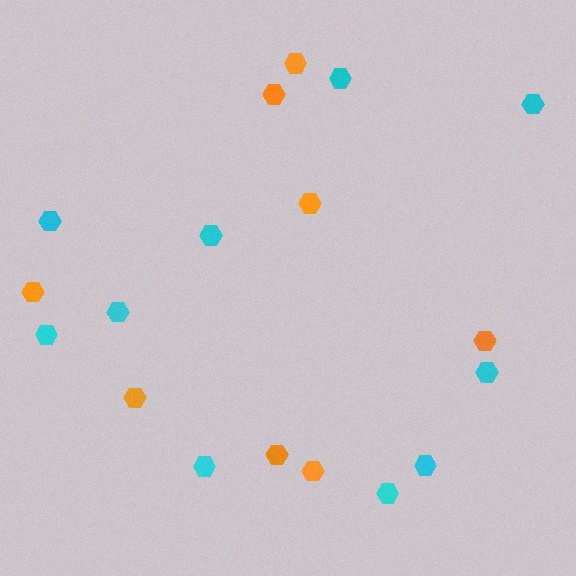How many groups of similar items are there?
There are 2 groups: one group of orange hexagons (8) and one group of cyan hexagons (10).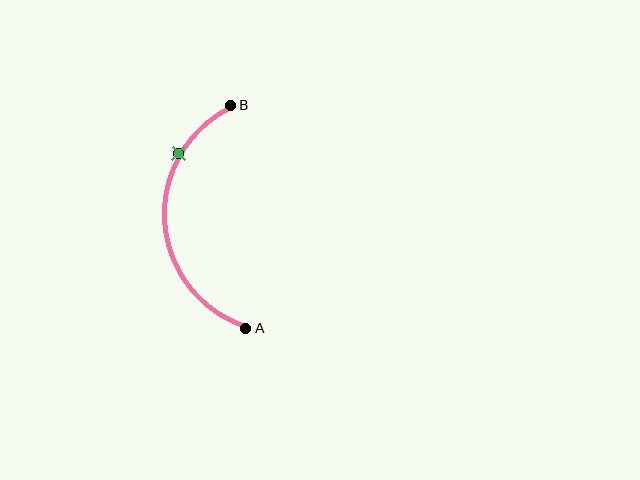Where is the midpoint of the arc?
The arc midpoint is the point on the curve farthest from the straight line joining A and B. It sits to the left of that line.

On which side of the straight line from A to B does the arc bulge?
The arc bulges to the left of the straight line connecting A and B.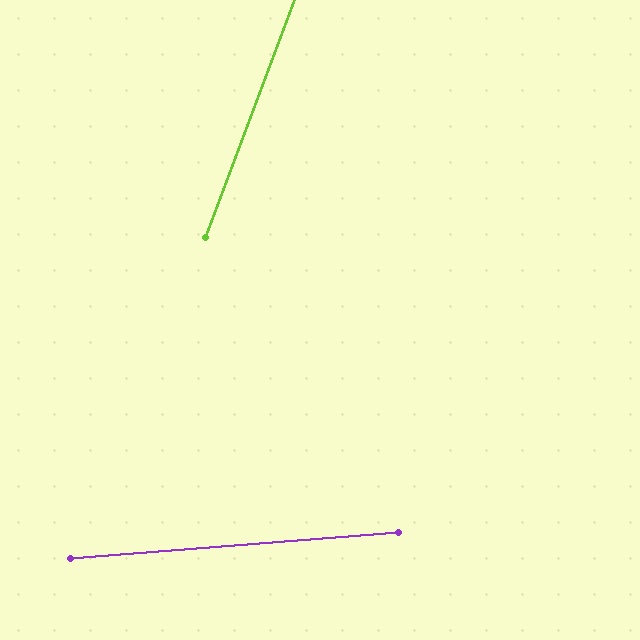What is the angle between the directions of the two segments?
Approximately 65 degrees.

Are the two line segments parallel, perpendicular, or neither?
Neither parallel nor perpendicular — they differ by about 65°.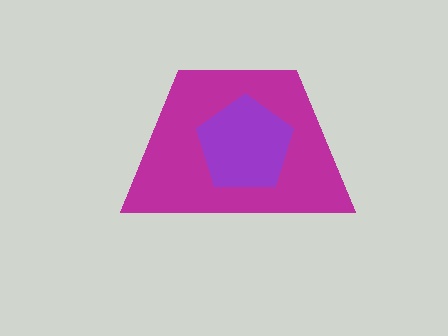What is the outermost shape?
The magenta trapezoid.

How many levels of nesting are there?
2.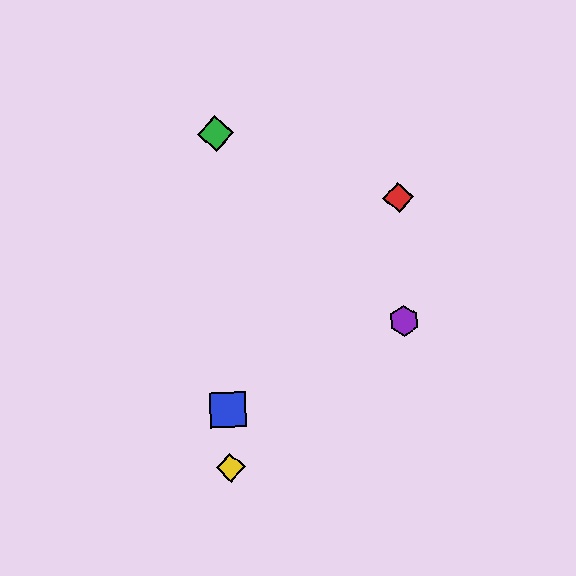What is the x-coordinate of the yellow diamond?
The yellow diamond is at x≈231.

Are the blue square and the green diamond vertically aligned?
Yes, both are at x≈228.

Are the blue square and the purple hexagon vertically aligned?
No, the blue square is at x≈228 and the purple hexagon is at x≈404.